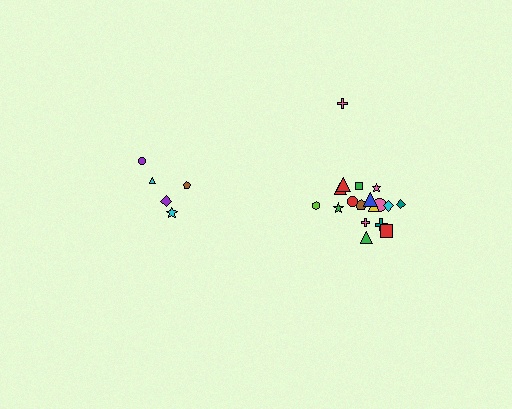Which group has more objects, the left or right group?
The right group.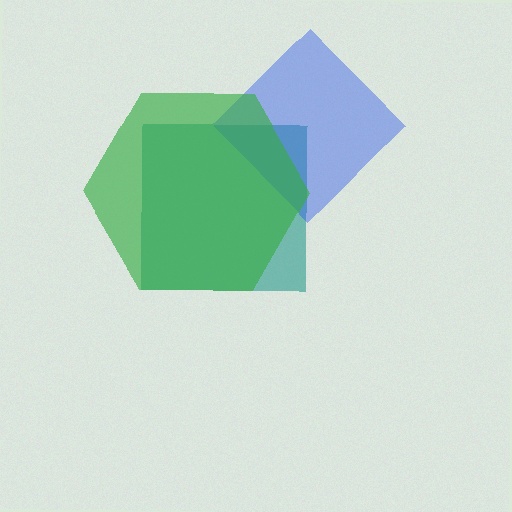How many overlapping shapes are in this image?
There are 3 overlapping shapes in the image.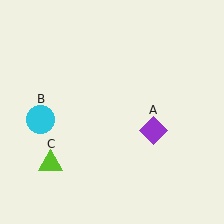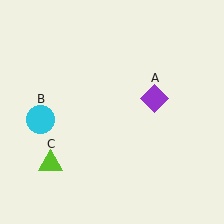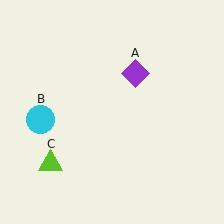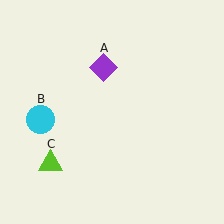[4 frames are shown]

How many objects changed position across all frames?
1 object changed position: purple diamond (object A).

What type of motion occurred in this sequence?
The purple diamond (object A) rotated counterclockwise around the center of the scene.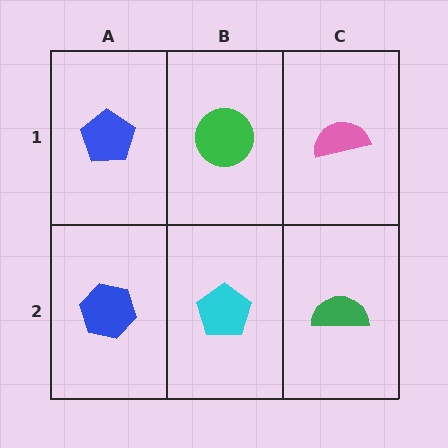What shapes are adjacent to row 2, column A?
A blue pentagon (row 1, column A), a cyan pentagon (row 2, column B).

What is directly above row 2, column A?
A blue pentagon.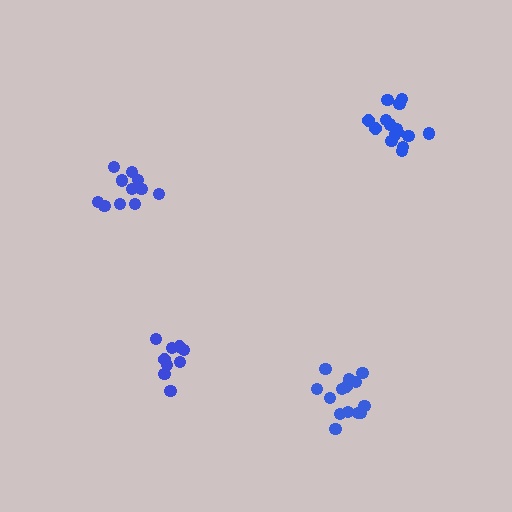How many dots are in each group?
Group 1: 15 dots, Group 2: 10 dots, Group 3: 14 dots, Group 4: 11 dots (50 total).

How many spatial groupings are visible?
There are 4 spatial groupings.